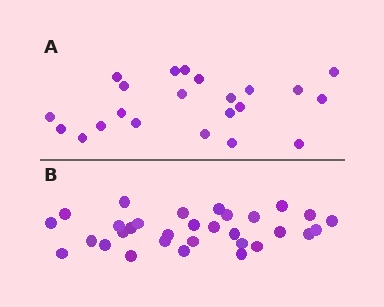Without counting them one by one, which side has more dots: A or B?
Region B (the bottom region) has more dots.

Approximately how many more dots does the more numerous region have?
Region B has roughly 8 or so more dots than region A.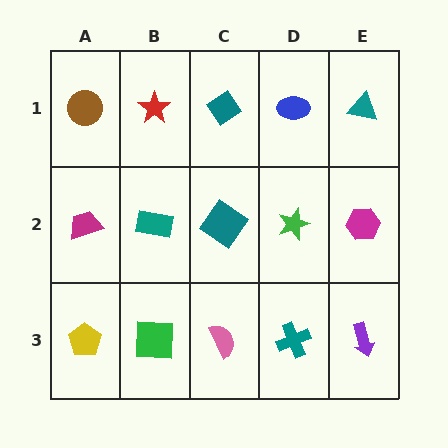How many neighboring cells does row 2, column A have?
3.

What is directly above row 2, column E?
A teal triangle.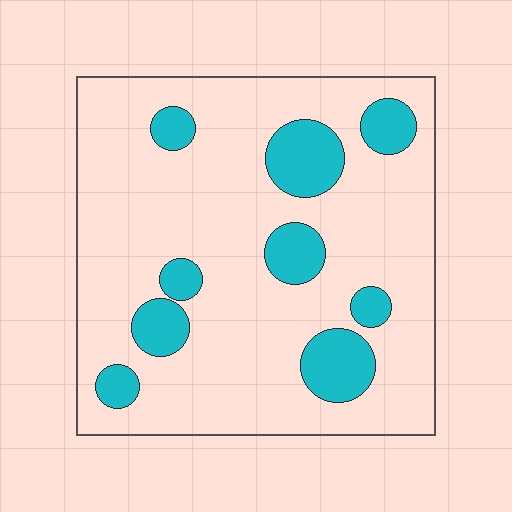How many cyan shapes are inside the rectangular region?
9.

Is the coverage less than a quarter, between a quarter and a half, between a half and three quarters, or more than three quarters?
Less than a quarter.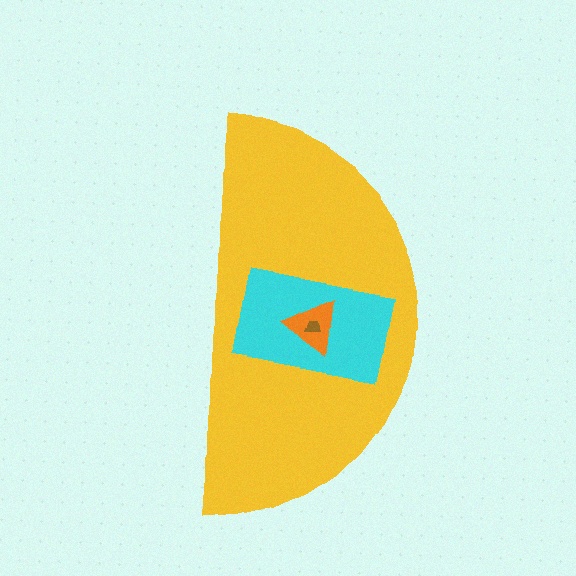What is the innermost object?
The brown trapezoid.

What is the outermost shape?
The yellow semicircle.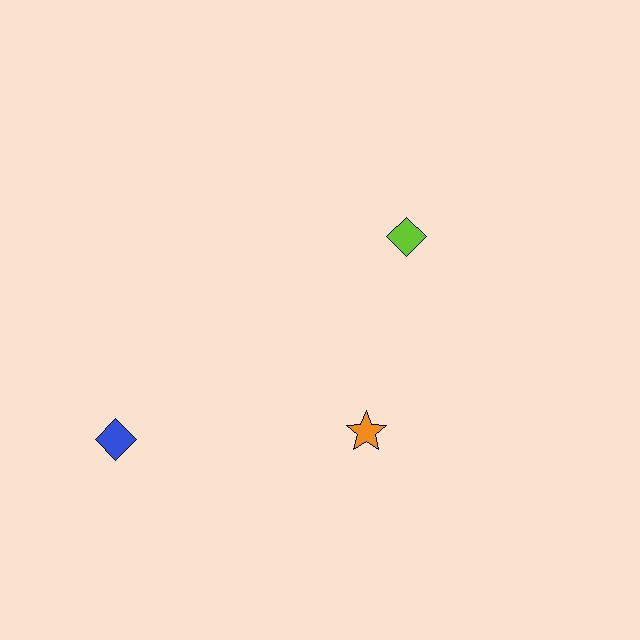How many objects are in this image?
There are 3 objects.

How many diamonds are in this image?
There are 2 diamonds.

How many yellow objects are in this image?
There are no yellow objects.